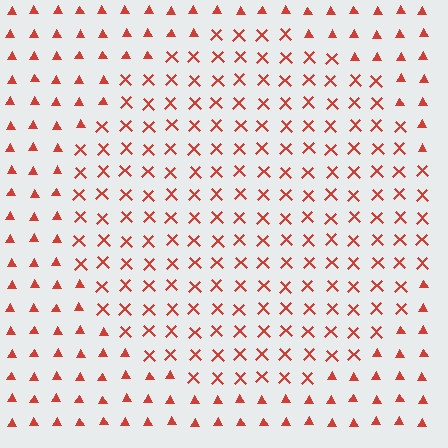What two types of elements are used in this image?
The image uses X marks inside the circle region and triangles outside it.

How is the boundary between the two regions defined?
The boundary is defined by a change in element shape: X marks inside vs. triangles outside. All elements share the same color and spacing.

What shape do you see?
I see a circle.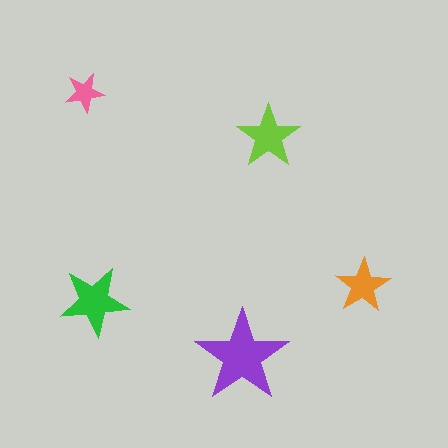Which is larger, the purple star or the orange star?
The purple one.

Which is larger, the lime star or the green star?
The green one.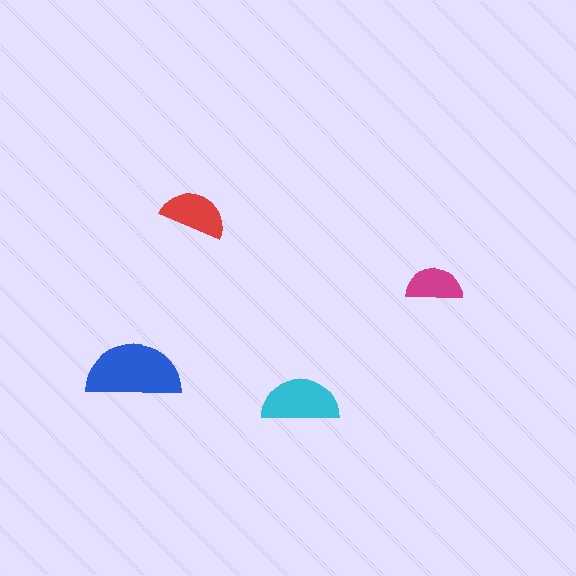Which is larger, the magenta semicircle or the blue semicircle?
The blue one.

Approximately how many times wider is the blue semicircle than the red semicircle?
About 1.5 times wider.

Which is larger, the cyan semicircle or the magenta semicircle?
The cyan one.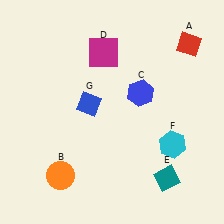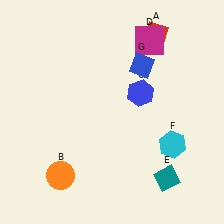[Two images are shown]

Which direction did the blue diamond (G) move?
The blue diamond (G) moved right.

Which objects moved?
The objects that moved are: the red diamond (A), the magenta square (D), the blue diamond (G).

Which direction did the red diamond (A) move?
The red diamond (A) moved left.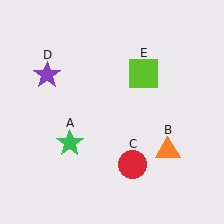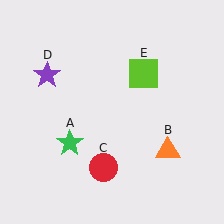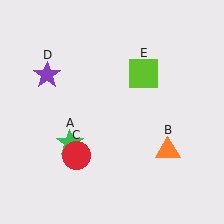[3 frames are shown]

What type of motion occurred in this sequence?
The red circle (object C) rotated clockwise around the center of the scene.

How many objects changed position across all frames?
1 object changed position: red circle (object C).